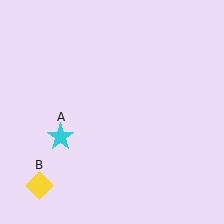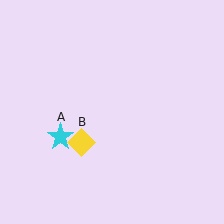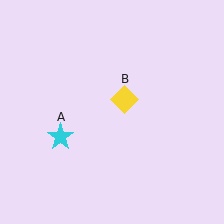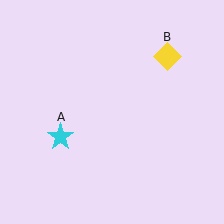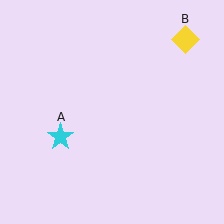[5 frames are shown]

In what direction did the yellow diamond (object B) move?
The yellow diamond (object B) moved up and to the right.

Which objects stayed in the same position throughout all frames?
Cyan star (object A) remained stationary.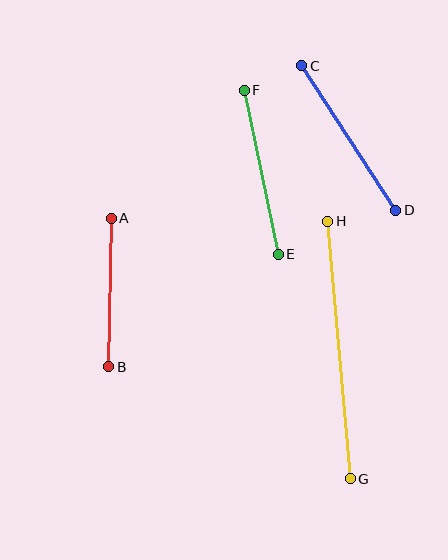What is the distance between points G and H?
The distance is approximately 258 pixels.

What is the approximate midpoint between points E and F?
The midpoint is at approximately (261, 172) pixels.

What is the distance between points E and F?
The distance is approximately 168 pixels.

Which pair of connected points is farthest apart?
Points G and H are farthest apart.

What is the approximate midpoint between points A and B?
The midpoint is at approximately (110, 293) pixels.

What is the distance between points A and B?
The distance is approximately 149 pixels.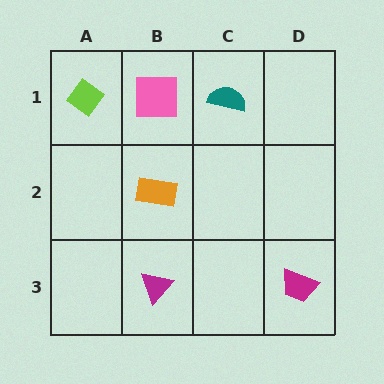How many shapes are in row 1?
3 shapes.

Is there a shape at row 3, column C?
No, that cell is empty.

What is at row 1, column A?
A lime diamond.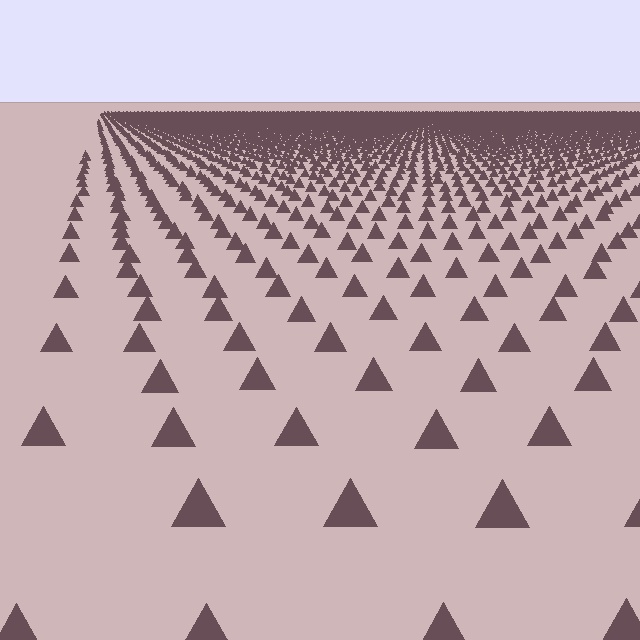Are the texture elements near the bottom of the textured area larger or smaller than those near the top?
Larger. Near the bottom, elements are closer to the viewer and appear at a bigger on-screen size.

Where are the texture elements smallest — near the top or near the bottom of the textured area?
Near the top.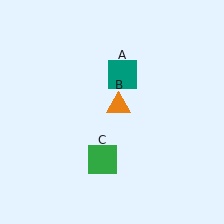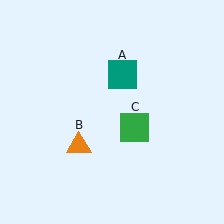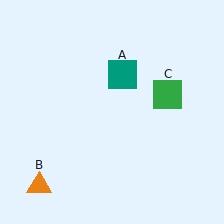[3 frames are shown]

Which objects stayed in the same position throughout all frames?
Teal square (object A) remained stationary.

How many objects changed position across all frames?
2 objects changed position: orange triangle (object B), green square (object C).